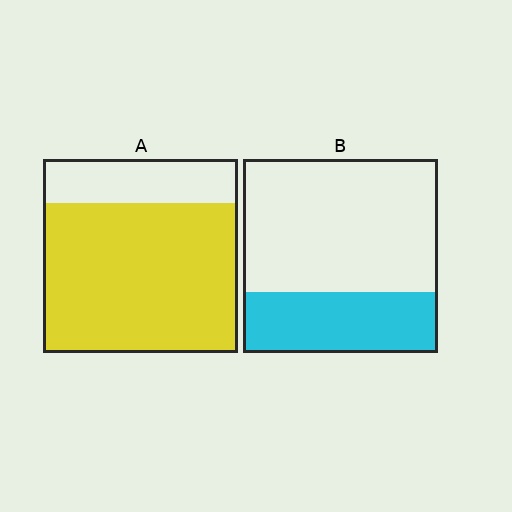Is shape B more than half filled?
No.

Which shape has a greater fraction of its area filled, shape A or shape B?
Shape A.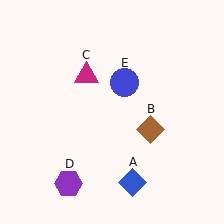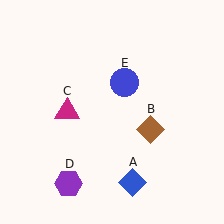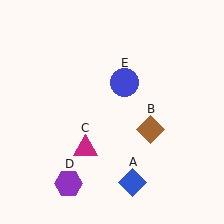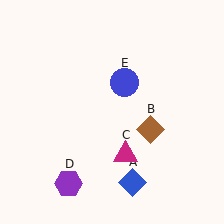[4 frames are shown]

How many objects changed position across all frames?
1 object changed position: magenta triangle (object C).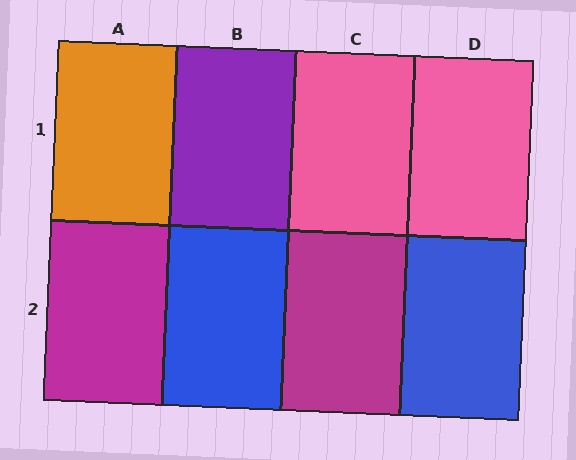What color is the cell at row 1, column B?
Purple.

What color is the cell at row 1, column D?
Pink.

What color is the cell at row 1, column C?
Pink.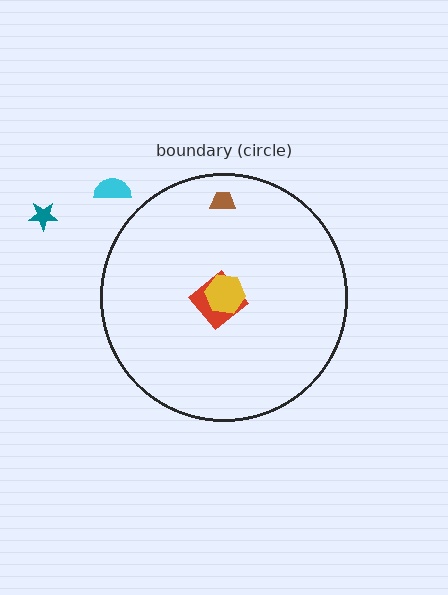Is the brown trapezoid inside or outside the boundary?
Inside.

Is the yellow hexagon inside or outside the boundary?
Inside.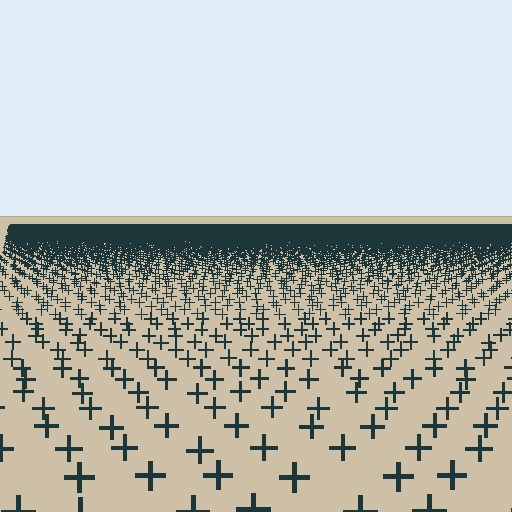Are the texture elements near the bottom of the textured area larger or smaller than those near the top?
Larger. Near the bottom, elements are closer to the viewer and appear at a bigger on-screen size.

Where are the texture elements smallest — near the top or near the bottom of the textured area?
Near the top.